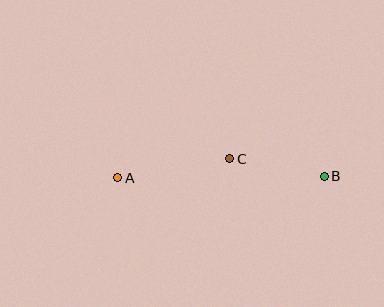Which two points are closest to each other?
Points B and C are closest to each other.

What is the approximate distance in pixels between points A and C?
The distance between A and C is approximately 114 pixels.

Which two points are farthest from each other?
Points A and B are farthest from each other.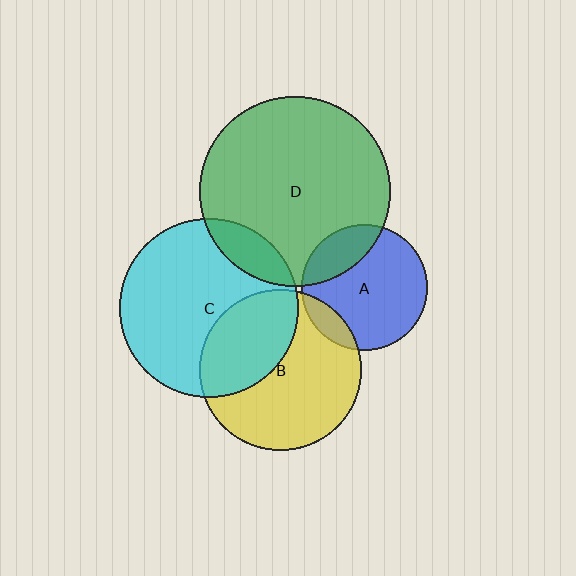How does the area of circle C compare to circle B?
Approximately 1.2 times.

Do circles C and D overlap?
Yes.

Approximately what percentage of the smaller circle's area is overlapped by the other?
Approximately 15%.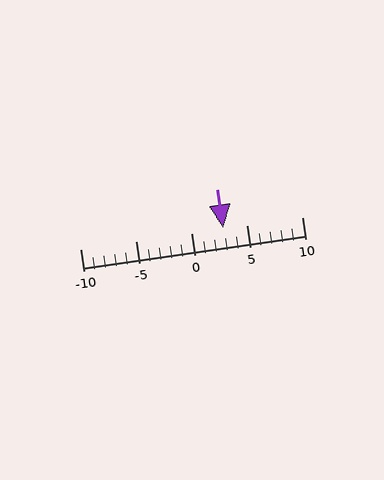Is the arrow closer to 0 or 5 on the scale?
The arrow is closer to 5.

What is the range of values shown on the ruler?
The ruler shows values from -10 to 10.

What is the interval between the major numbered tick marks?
The major tick marks are spaced 5 units apart.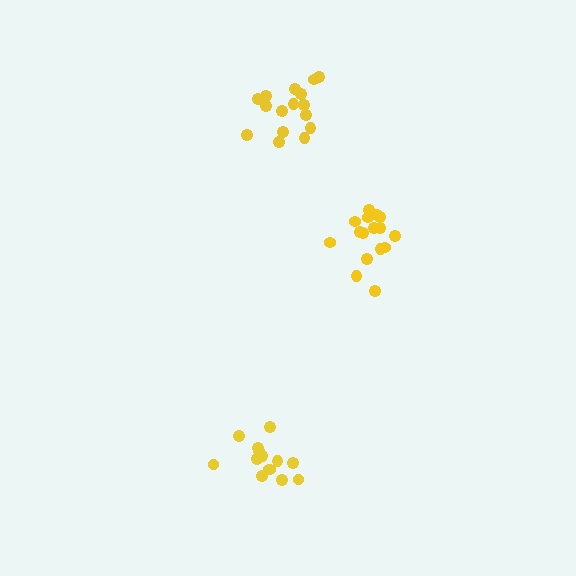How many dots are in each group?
Group 1: 14 dots, Group 2: 17 dots, Group 3: 16 dots (47 total).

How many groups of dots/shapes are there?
There are 3 groups.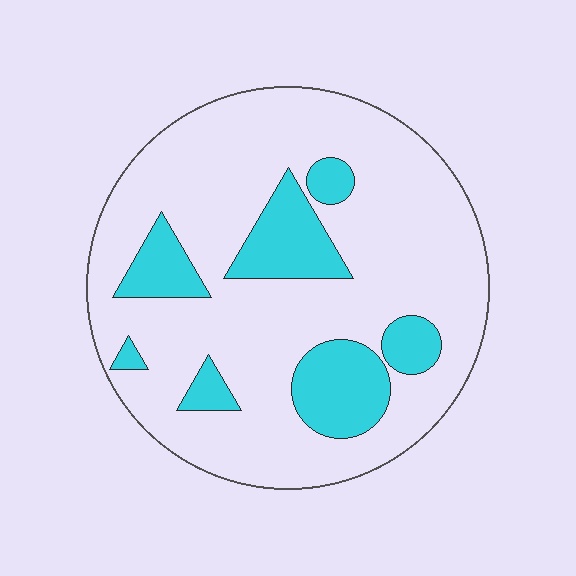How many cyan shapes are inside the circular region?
7.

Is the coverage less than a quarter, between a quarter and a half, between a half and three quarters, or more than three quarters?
Less than a quarter.